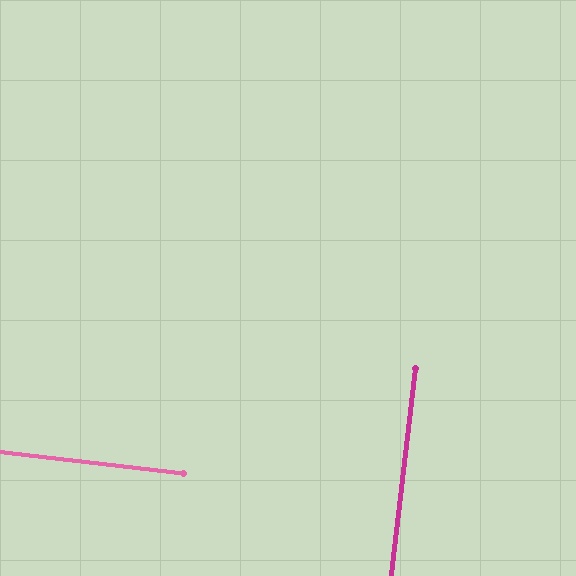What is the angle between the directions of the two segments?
Approximately 90 degrees.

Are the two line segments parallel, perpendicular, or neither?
Perpendicular — they meet at approximately 90°.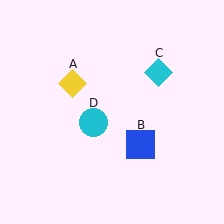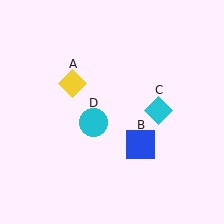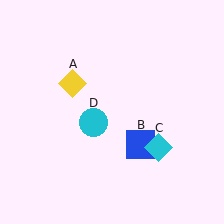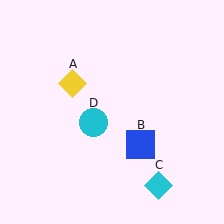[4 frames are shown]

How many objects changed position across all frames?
1 object changed position: cyan diamond (object C).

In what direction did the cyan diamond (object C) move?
The cyan diamond (object C) moved down.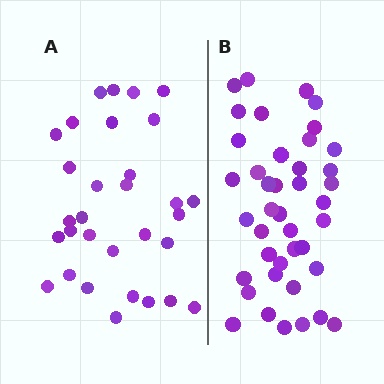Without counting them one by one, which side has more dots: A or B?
Region B (the right region) has more dots.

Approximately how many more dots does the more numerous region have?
Region B has roughly 10 or so more dots than region A.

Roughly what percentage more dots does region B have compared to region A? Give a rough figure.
About 30% more.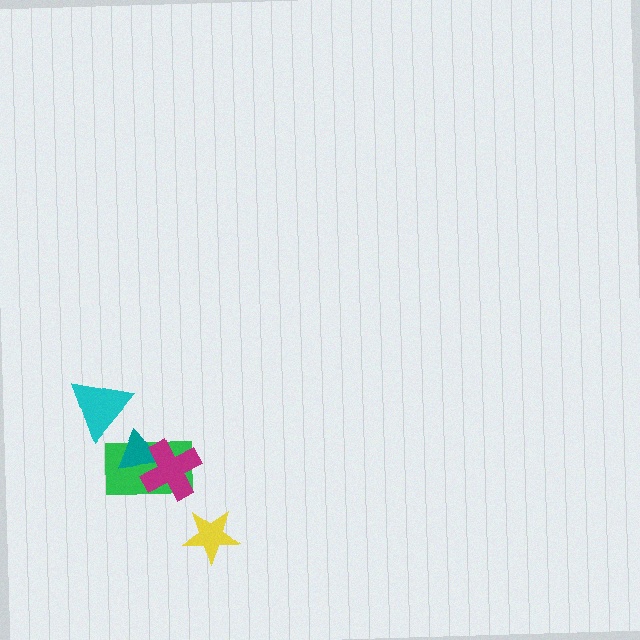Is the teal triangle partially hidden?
Yes, it is partially covered by another shape.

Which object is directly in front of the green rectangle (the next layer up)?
The teal triangle is directly in front of the green rectangle.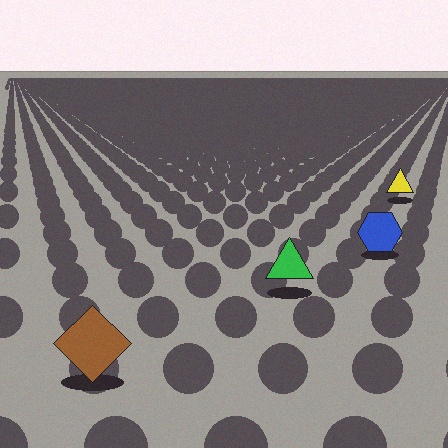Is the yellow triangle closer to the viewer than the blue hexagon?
No. The blue hexagon is closer — you can tell from the texture gradient: the ground texture is coarser near it.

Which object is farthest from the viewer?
The yellow triangle is farthest from the viewer. It appears smaller and the ground texture around it is denser.